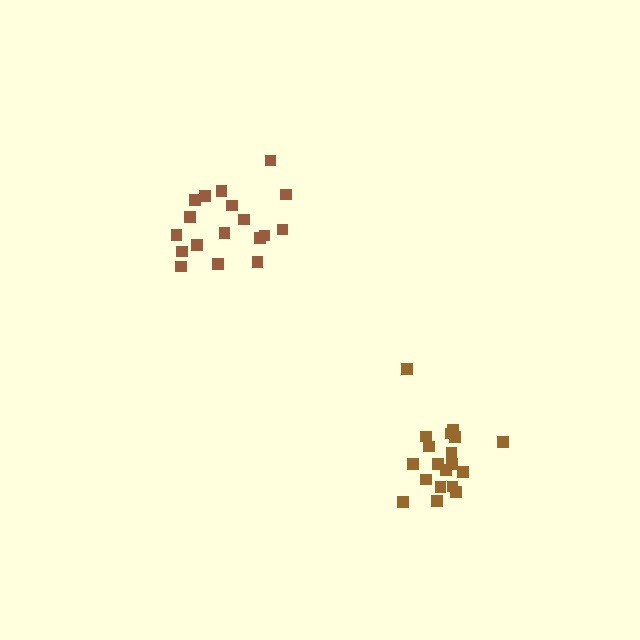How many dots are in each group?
Group 1: 18 dots, Group 2: 19 dots (37 total).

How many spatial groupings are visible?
There are 2 spatial groupings.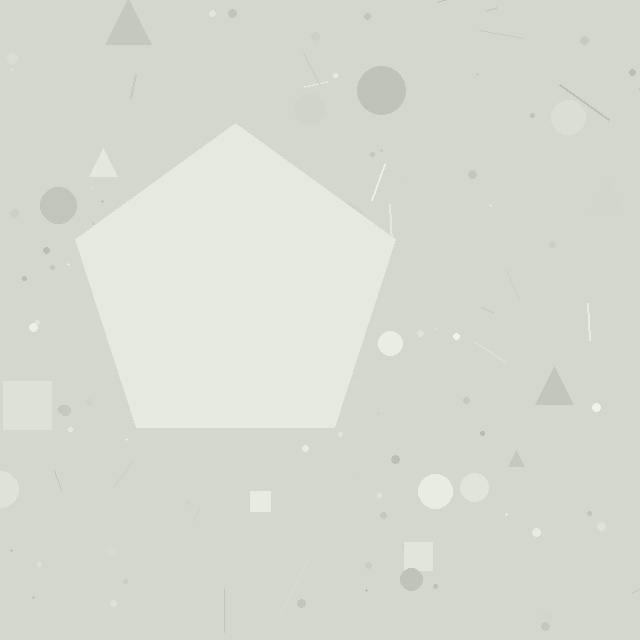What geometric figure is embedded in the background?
A pentagon is embedded in the background.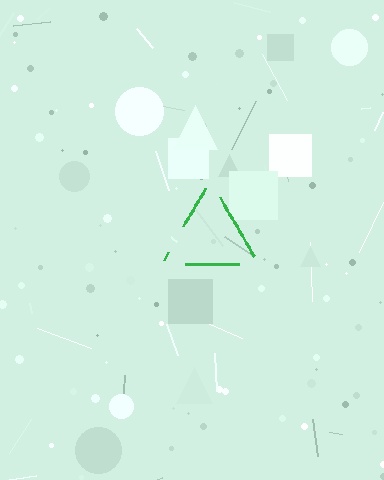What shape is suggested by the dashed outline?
The dashed outline suggests a triangle.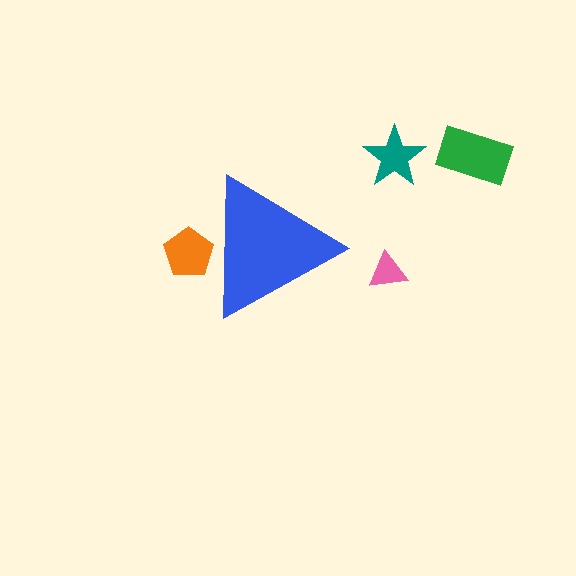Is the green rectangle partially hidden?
No, the green rectangle is fully visible.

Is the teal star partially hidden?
No, the teal star is fully visible.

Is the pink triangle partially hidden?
No, the pink triangle is fully visible.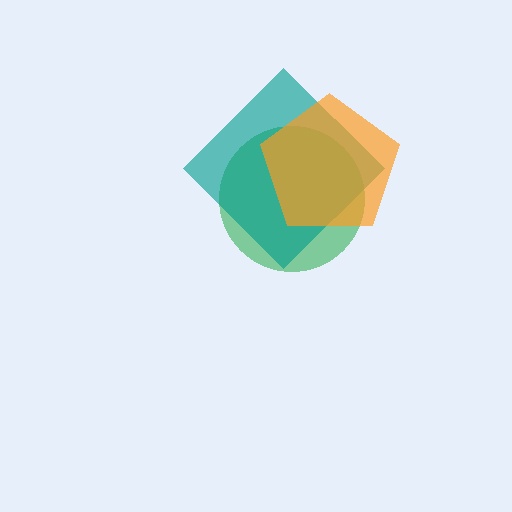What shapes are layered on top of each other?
The layered shapes are: a green circle, a teal diamond, an orange pentagon.